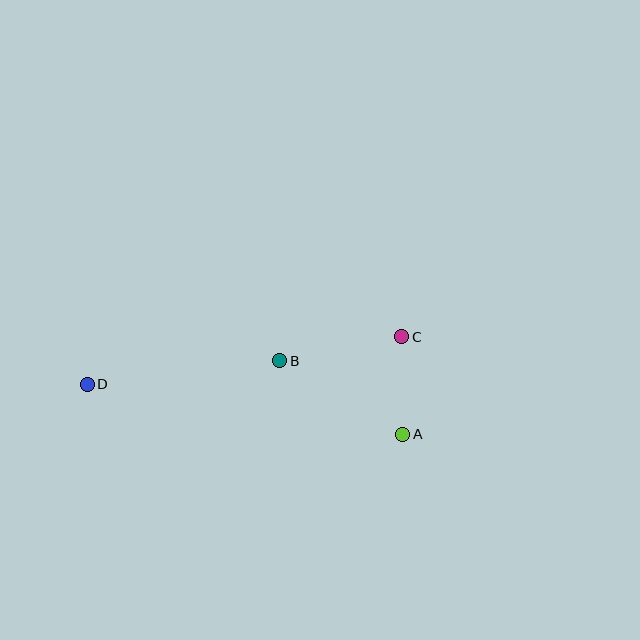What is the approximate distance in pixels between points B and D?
The distance between B and D is approximately 194 pixels.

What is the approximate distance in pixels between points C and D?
The distance between C and D is approximately 319 pixels.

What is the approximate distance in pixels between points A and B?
The distance between A and B is approximately 143 pixels.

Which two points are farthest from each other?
Points A and D are farthest from each other.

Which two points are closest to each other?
Points A and C are closest to each other.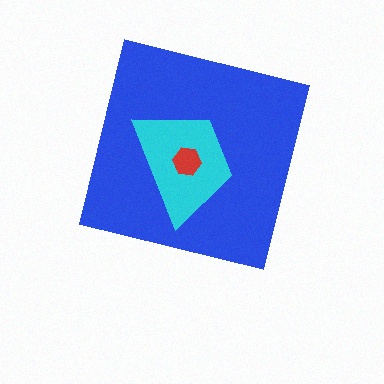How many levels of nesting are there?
3.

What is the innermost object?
The red hexagon.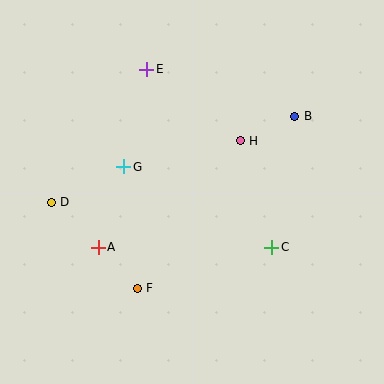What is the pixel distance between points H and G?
The distance between H and G is 119 pixels.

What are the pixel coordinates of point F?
Point F is at (137, 289).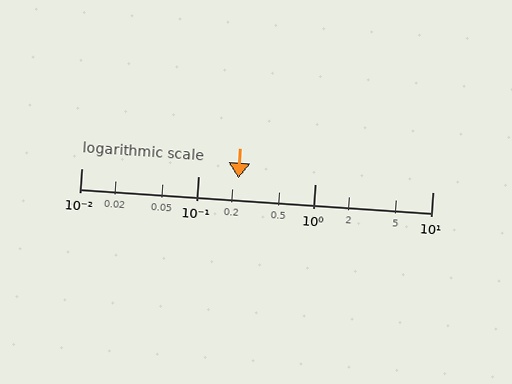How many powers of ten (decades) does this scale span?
The scale spans 3 decades, from 0.01 to 10.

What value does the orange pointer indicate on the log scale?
The pointer indicates approximately 0.22.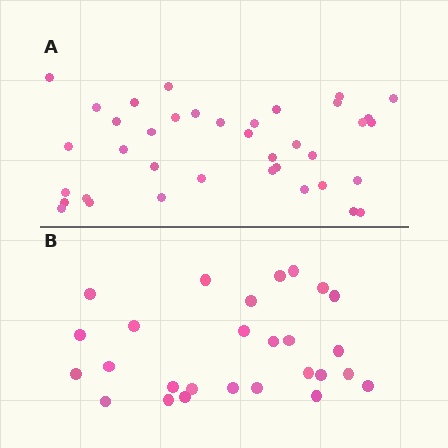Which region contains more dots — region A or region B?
Region A (the top region) has more dots.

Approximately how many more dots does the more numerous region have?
Region A has roughly 12 or so more dots than region B.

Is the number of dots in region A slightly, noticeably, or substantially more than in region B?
Region A has noticeably more, but not dramatically so. The ratio is roughly 1.4 to 1.